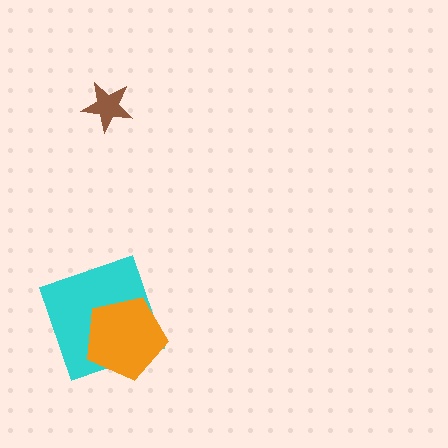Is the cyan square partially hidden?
Yes, it is partially covered by another shape.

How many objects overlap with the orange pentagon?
1 object overlaps with the orange pentagon.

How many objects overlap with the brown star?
0 objects overlap with the brown star.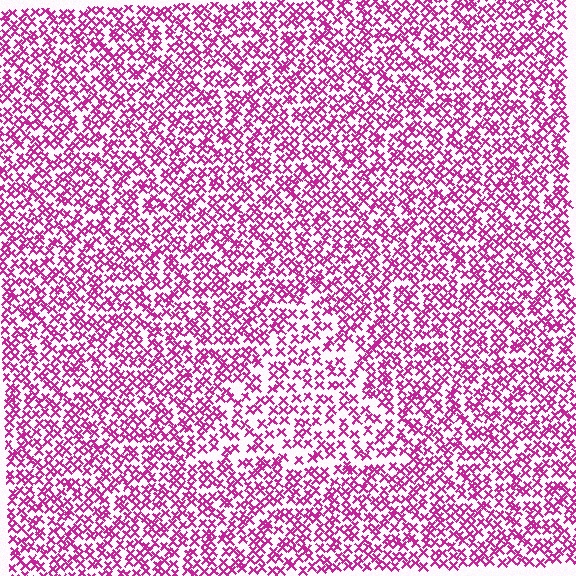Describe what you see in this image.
The image contains small magenta elements arranged at two different densities. A triangle-shaped region is visible where the elements are less densely packed than the surrounding area.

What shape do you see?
I see a triangle.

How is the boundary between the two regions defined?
The boundary is defined by a change in element density (approximately 1.5x ratio). All elements are the same color, size, and shape.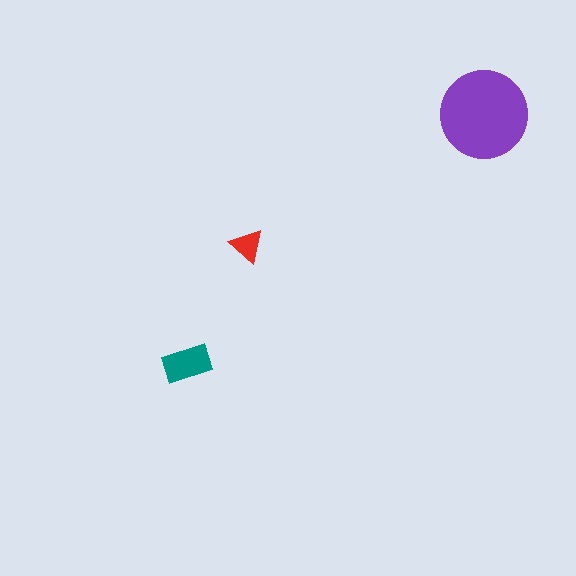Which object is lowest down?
The teal rectangle is bottommost.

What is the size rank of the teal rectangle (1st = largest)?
2nd.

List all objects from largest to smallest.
The purple circle, the teal rectangle, the red triangle.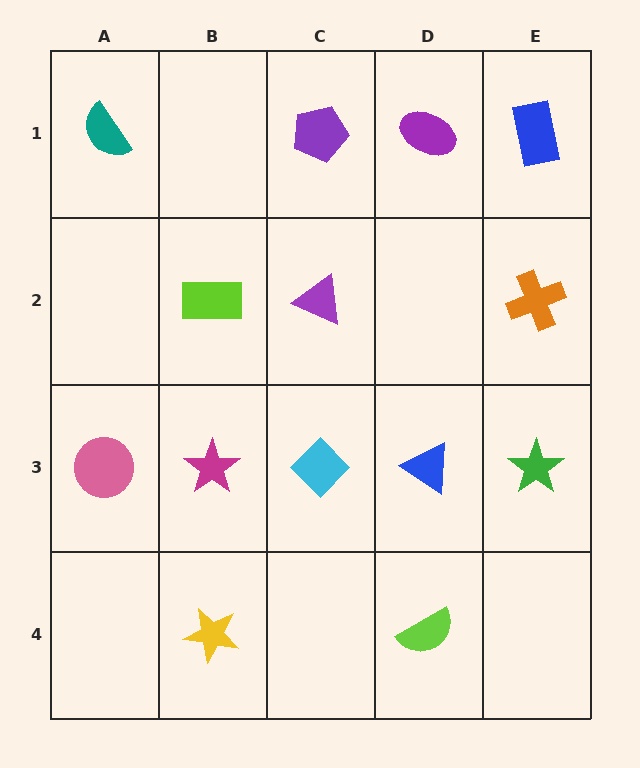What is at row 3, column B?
A magenta star.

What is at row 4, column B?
A yellow star.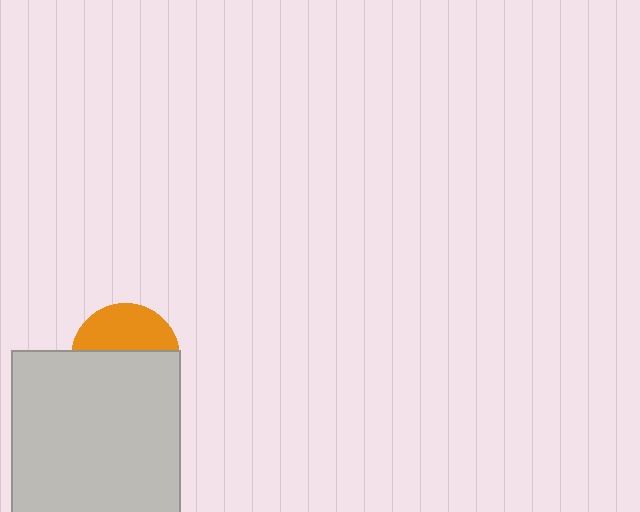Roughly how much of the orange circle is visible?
A small part of it is visible (roughly 41%).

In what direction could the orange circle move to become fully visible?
The orange circle could move up. That would shift it out from behind the light gray square entirely.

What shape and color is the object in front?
The object in front is a light gray square.